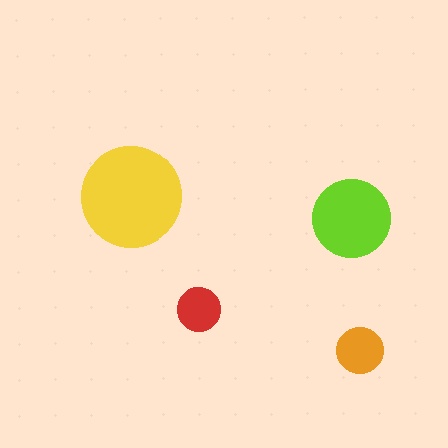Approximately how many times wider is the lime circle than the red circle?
About 2 times wider.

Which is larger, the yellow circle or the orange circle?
The yellow one.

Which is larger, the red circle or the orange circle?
The orange one.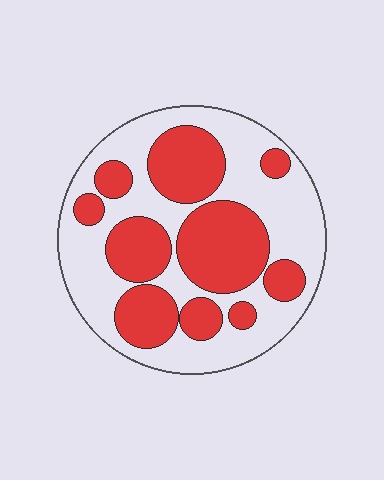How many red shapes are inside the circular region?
10.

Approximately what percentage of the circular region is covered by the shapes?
Approximately 45%.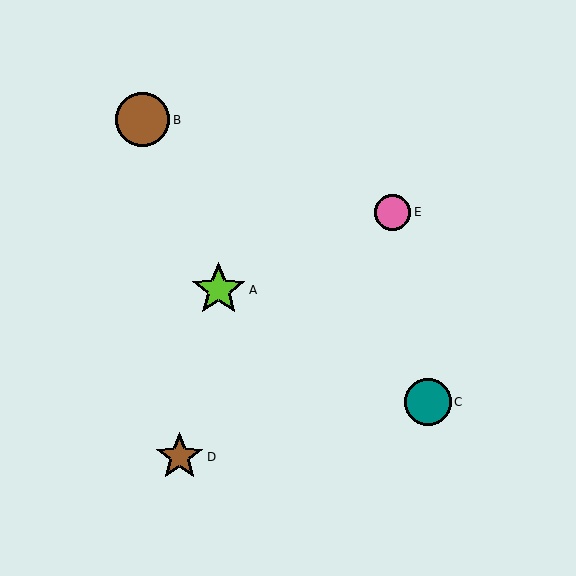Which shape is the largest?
The lime star (labeled A) is the largest.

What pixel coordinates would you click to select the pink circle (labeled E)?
Click at (393, 212) to select the pink circle E.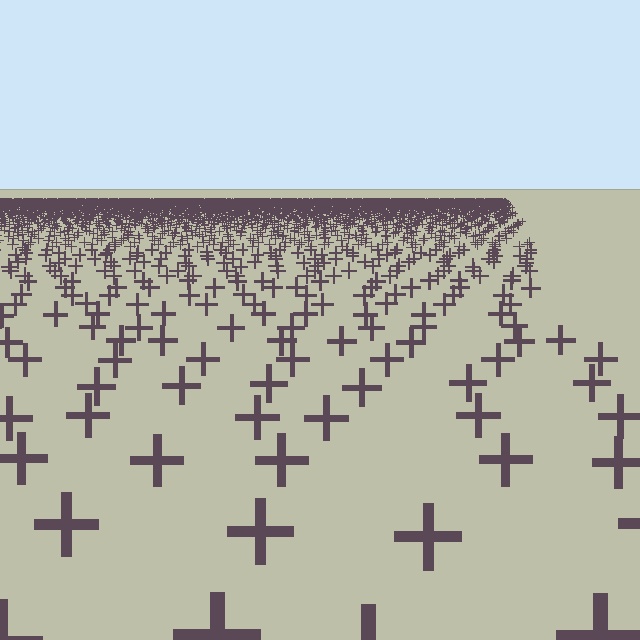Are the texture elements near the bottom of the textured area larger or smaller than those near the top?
Larger. Near the bottom, elements are closer to the viewer and appear at a bigger on-screen size.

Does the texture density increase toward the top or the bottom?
Density increases toward the top.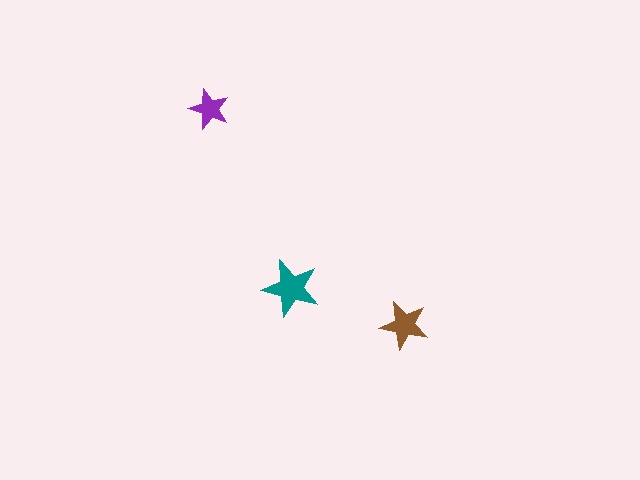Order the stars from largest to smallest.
the teal one, the brown one, the purple one.